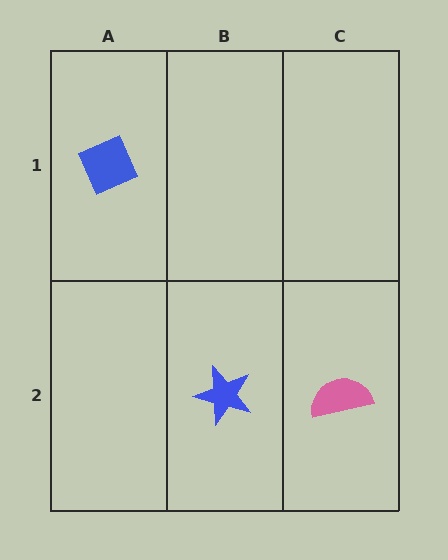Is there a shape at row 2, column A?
No, that cell is empty.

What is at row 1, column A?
A blue diamond.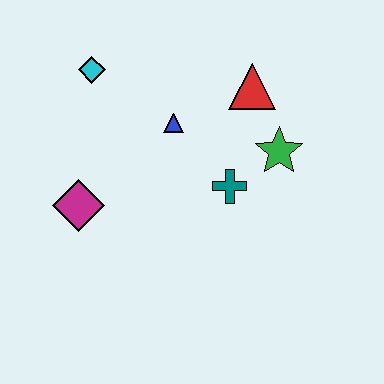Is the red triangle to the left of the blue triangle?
No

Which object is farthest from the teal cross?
The cyan diamond is farthest from the teal cross.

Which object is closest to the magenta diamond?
The blue triangle is closest to the magenta diamond.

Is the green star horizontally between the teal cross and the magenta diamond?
No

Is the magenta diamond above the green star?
No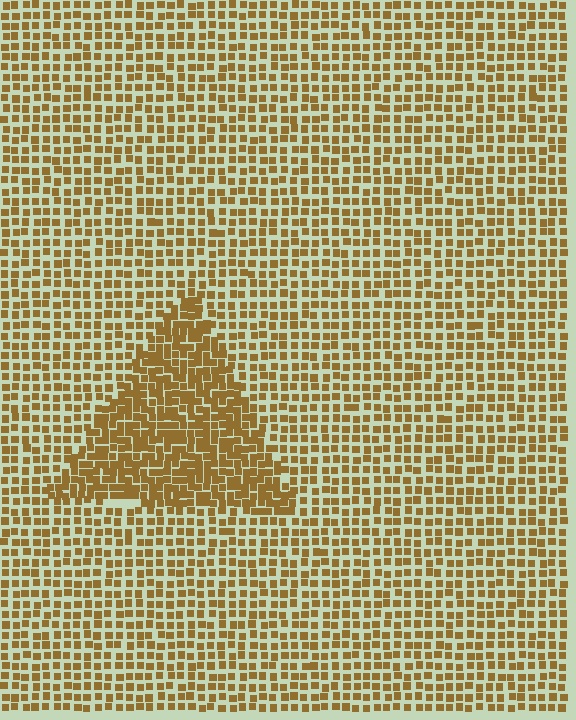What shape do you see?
I see a triangle.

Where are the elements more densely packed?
The elements are more densely packed inside the triangle boundary.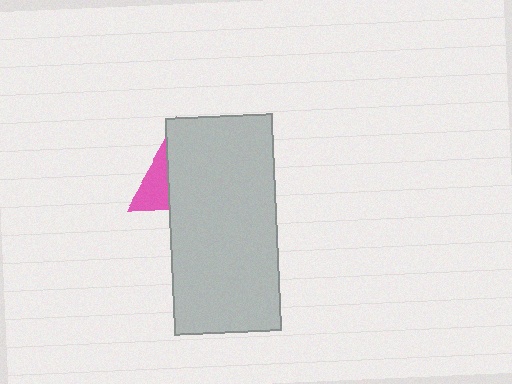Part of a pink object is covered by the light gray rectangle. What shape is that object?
It is a triangle.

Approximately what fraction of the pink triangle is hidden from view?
Roughly 70% of the pink triangle is hidden behind the light gray rectangle.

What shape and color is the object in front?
The object in front is a light gray rectangle.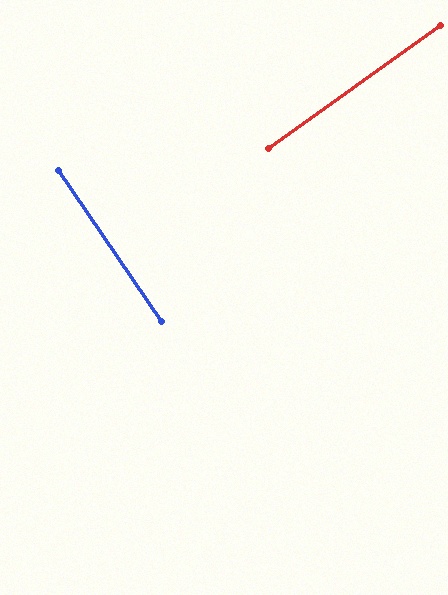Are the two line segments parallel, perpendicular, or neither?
Perpendicular — they meet at approximately 88°.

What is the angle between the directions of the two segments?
Approximately 88 degrees.